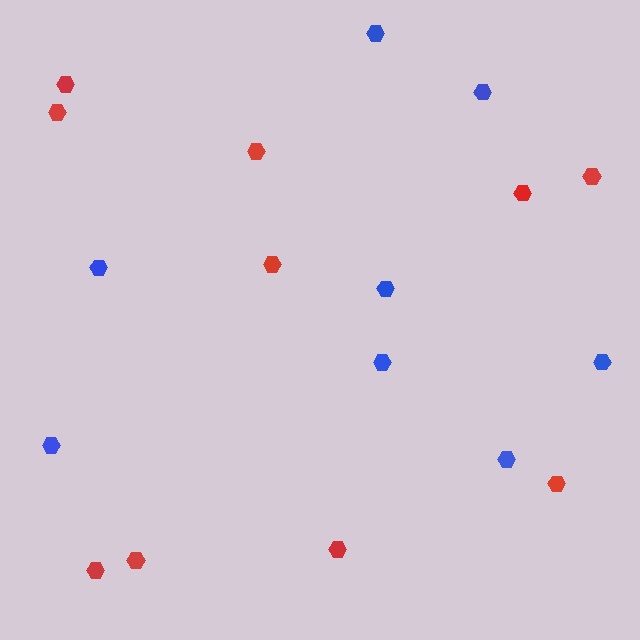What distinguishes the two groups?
There are 2 groups: one group of blue hexagons (8) and one group of red hexagons (10).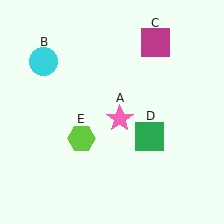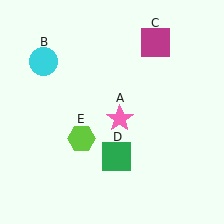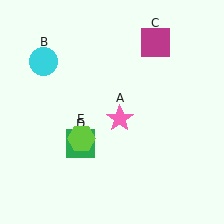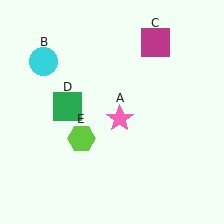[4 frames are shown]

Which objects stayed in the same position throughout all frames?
Pink star (object A) and cyan circle (object B) and magenta square (object C) and lime hexagon (object E) remained stationary.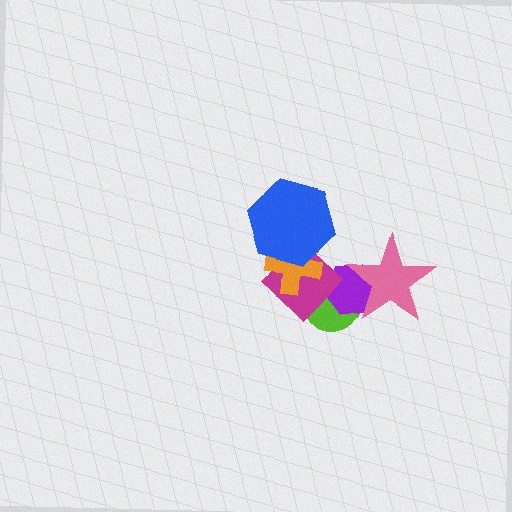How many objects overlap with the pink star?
2 objects overlap with the pink star.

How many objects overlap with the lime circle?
3 objects overlap with the lime circle.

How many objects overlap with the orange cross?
2 objects overlap with the orange cross.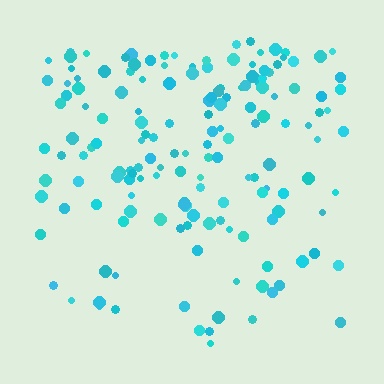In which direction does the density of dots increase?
From bottom to top, with the top side densest.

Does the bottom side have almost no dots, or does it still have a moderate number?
Still a moderate number, just noticeably fewer than the top.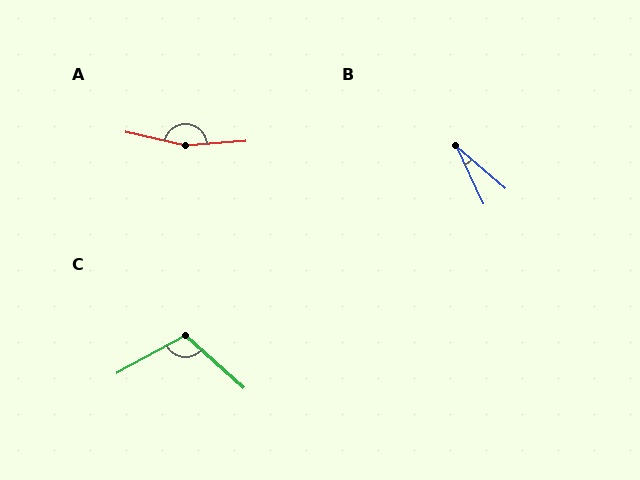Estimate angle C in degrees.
Approximately 109 degrees.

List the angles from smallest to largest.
B (24°), C (109°), A (163°).